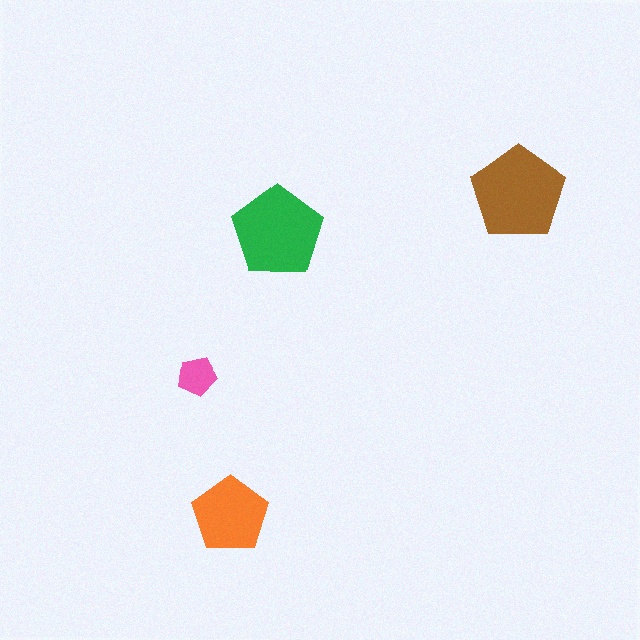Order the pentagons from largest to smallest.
the brown one, the green one, the orange one, the pink one.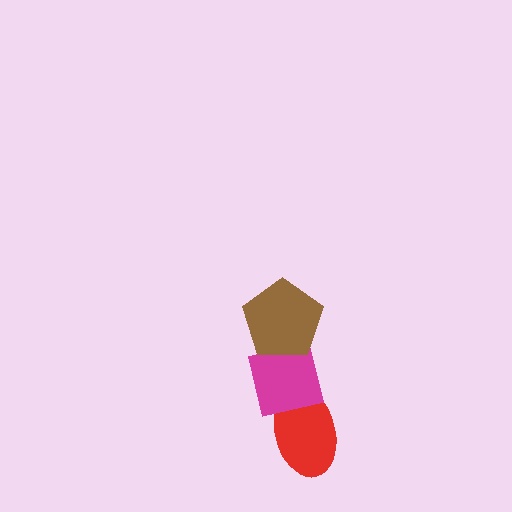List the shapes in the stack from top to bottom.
From top to bottom: the brown pentagon, the magenta square, the red ellipse.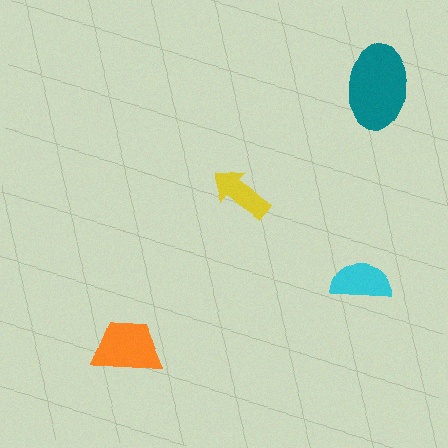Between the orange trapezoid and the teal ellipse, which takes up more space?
The teal ellipse.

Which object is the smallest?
The yellow arrow.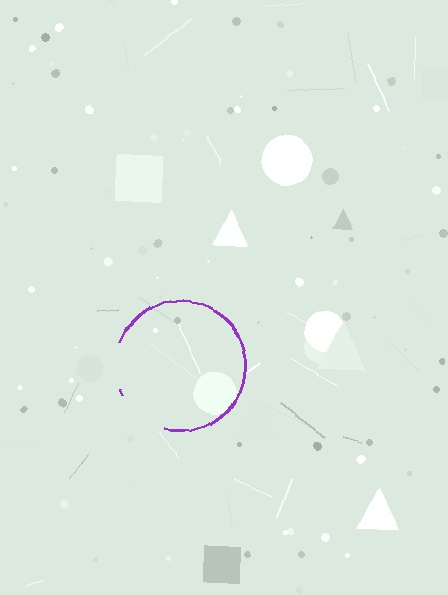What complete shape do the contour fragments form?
The contour fragments form a circle.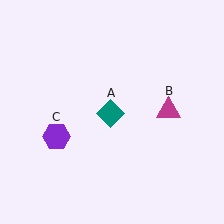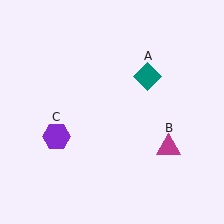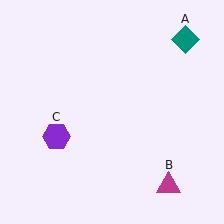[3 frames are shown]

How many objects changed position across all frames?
2 objects changed position: teal diamond (object A), magenta triangle (object B).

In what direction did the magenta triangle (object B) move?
The magenta triangle (object B) moved down.